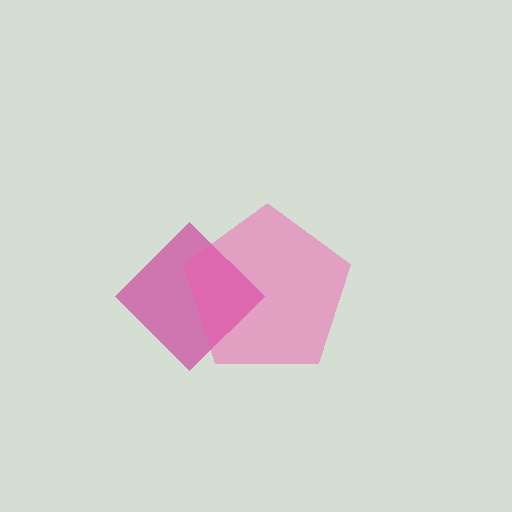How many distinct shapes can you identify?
There are 2 distinct shapes: a magenta diamond, a pink pentagon.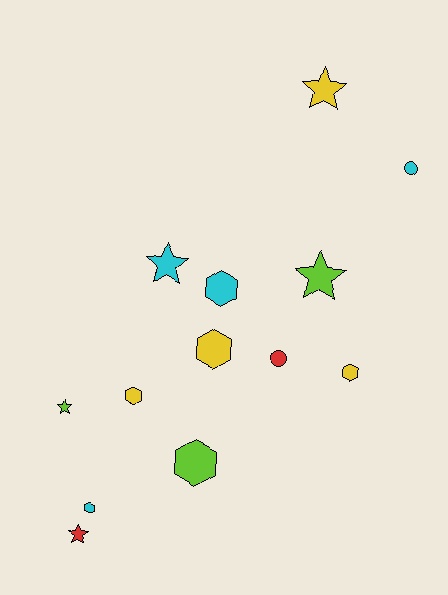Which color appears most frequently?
Yellow, with 4 objects.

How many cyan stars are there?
There is 1 cyan star.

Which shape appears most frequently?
Hexagon, with 6 objects.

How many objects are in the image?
There are 13 objects.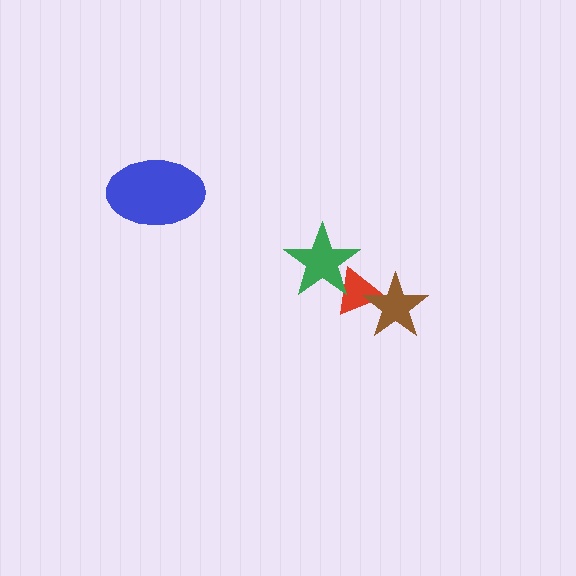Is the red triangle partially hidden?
Yes, it is partially covered by another shape.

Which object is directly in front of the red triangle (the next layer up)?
The green star is directly in front of the red triangle.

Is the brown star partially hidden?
No, no other shape covers it.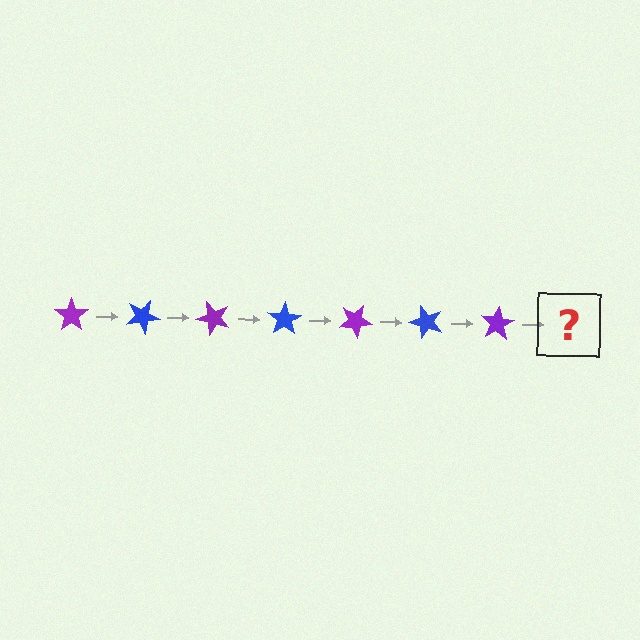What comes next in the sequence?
The next element should be a blue star, rotated 175 degrees from the start.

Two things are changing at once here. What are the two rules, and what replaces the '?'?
The two rules are that it rotates 25 degrees each step and the color cycles through purple and blue. The '?' should be a blue star, rotated 175 degrees from the start.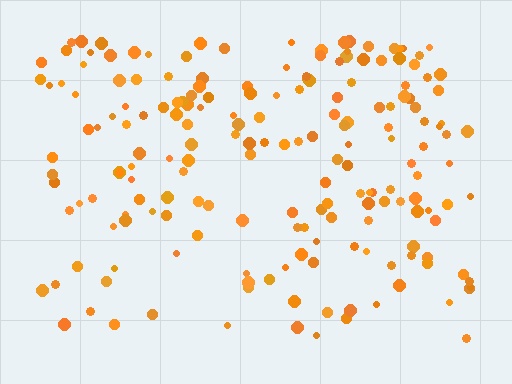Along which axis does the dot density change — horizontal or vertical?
Vertical.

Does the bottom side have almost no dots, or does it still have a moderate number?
Still a moderate number, just noticeably fewer than the top.